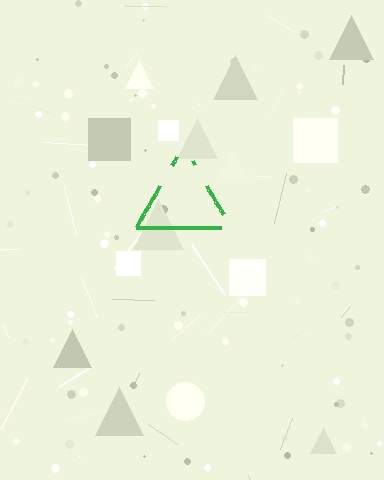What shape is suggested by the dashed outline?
The dashed outline suggests a triangle.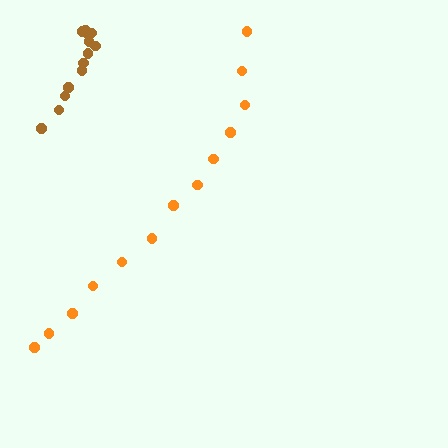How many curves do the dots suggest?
There are 2 distinct paths.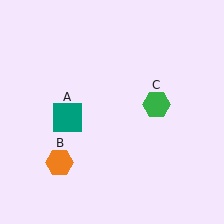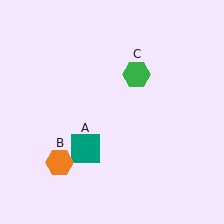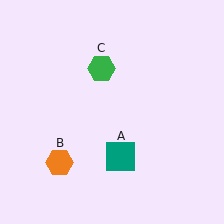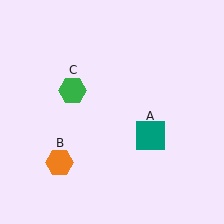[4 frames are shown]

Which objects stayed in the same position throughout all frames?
Orange hexagon (object B) remained stationary.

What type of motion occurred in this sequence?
The teal square (object A), green hexagon (object C) rotated counterclockwise around the center of the scene.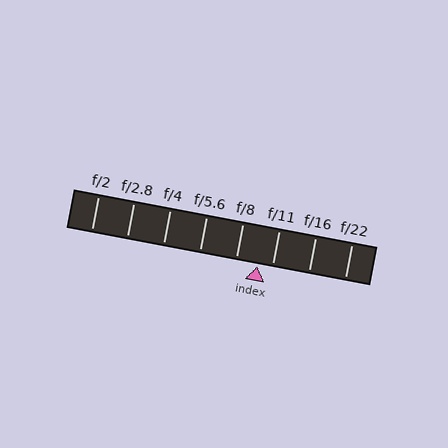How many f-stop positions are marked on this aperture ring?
There are 8 f-stop positions marked.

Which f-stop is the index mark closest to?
The index mark is closest to f/11.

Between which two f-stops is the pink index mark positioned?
The index mark is between f/8 and f/11.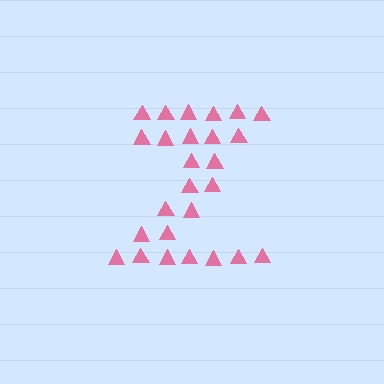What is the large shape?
The large shape is the letter Z.